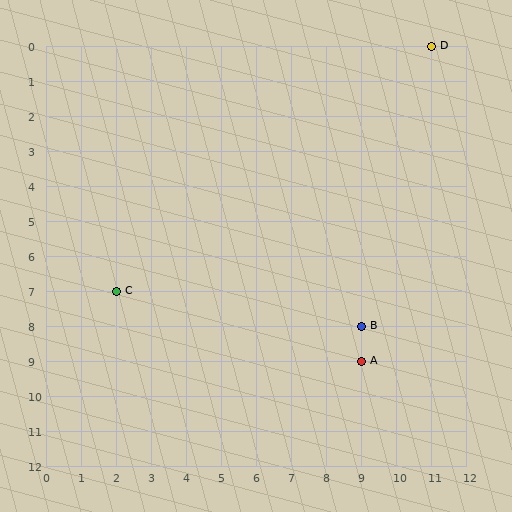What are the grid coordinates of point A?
Point A is at grid coordinates (9, 9).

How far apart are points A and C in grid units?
Points A and C are 7 columns and 2 rows apart (about 7.3 grid units diagonally).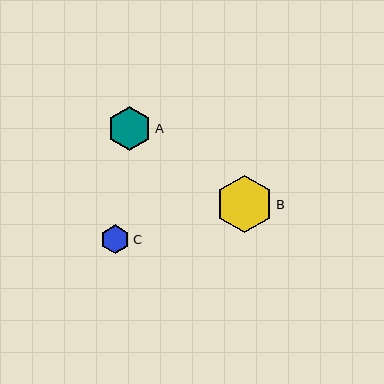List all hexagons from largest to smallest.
From largest to smallest: B, A, C.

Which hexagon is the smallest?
Hexagon C is the smallest with a size of approximately 29 pixels.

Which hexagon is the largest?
Hexagon B is the largest with a size of approximately 57 pixels.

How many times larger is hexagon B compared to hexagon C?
Hexagon B is approximately 2.0 times the size of hexagon C.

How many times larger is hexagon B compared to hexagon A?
Hexagon B is approximately 1.3 times the size of hexagon A.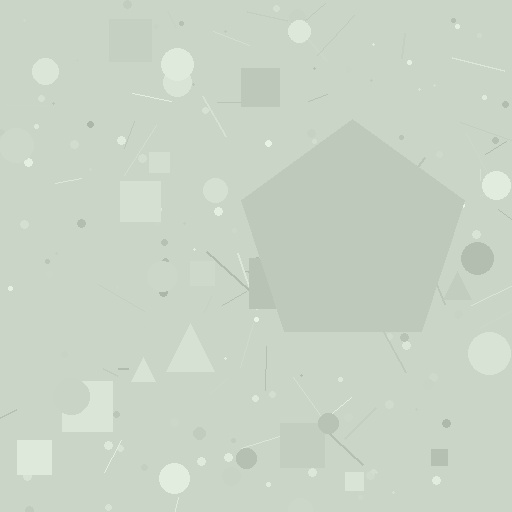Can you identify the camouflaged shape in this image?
The camouflaged shape is a pentagon.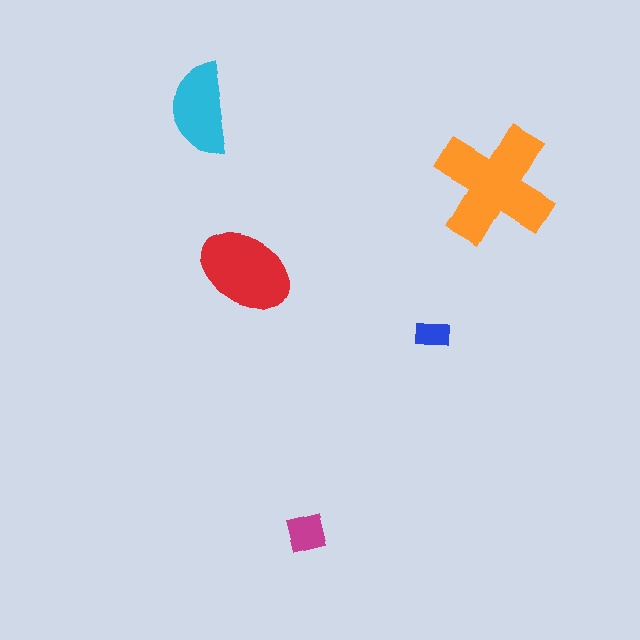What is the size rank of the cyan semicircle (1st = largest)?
3rd.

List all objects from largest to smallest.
The orange cross, the red ellipse, the cyan semicircle, the magenta square, the blue rectangle.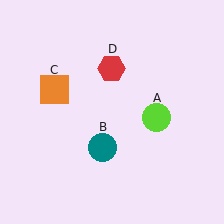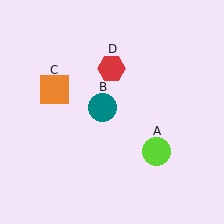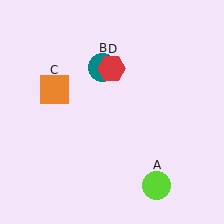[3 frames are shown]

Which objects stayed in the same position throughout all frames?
Orange square (object C) and red hexagon (object D) remained stationary.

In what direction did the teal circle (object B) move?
The teal circle (object B) moved up.